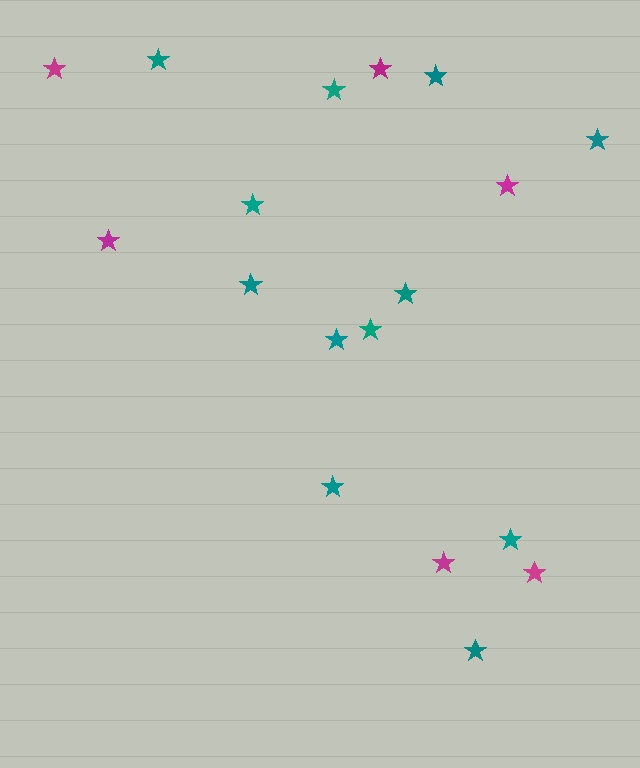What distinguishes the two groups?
There are 2 groups: one group of teal stars (12) and one group of magenta stars (6).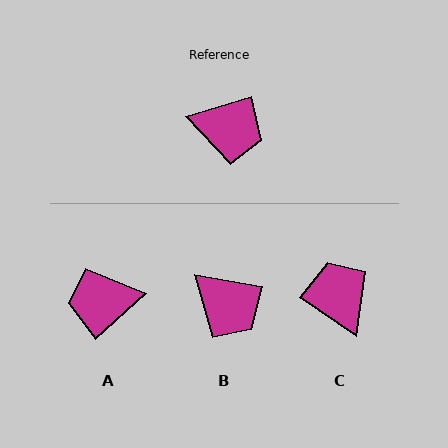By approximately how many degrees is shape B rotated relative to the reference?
Approximately 27 degrees clockwise.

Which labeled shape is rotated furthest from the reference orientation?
A, about 155 degrees away.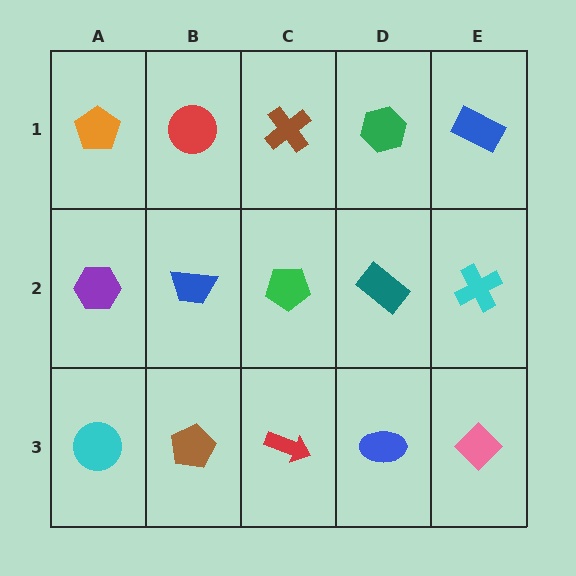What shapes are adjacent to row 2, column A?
An orange pentagon (row 1, column A), a cyan circle (row 3, column A), a blue trapezoid (row 2, column B).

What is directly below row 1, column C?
A green pentagon.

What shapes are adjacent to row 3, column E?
A cyan cross (row 2, column E), a blue ellipse (row 3, column D).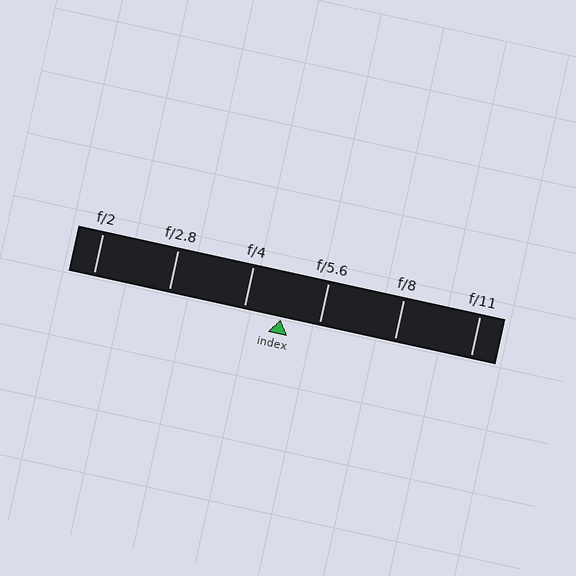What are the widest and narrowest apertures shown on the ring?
The widest aperture shown is f/2 and the narrowest is f/11.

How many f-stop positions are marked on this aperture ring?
There are 6 f-stop positions marked.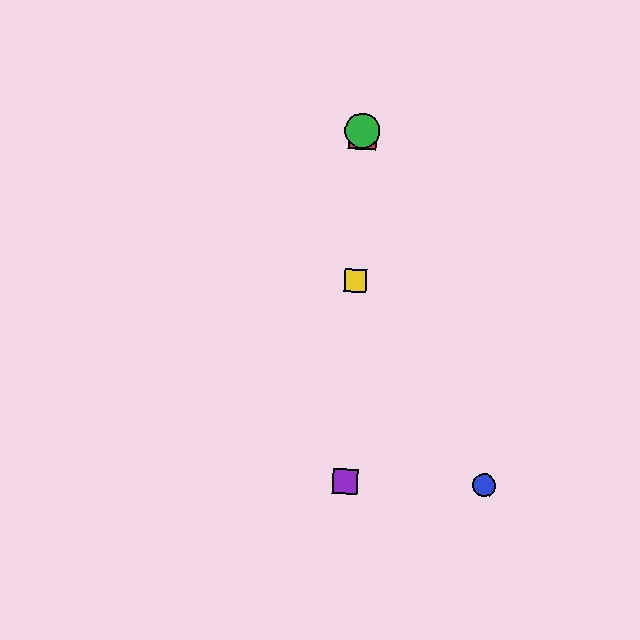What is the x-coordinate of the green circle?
The green circle is at x≈363.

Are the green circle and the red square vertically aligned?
Yes, both are at x≈363.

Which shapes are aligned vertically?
The red square, the green circle, the yellow square, the purple square are aligned vertically.